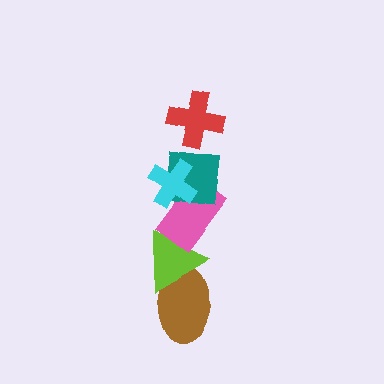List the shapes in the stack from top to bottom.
From top to bottom: the red cross, the cyan cross, the teal square, the pink rectangle, the lime triangle, the brown ellipse.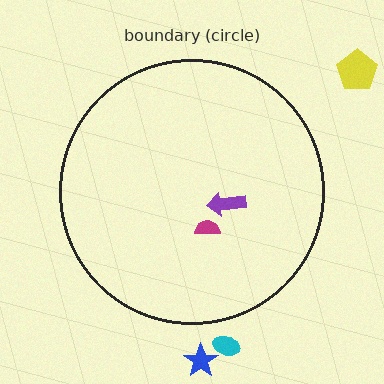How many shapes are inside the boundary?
2 inside, 3 outside.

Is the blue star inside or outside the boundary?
Outside.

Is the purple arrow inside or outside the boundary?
Inside.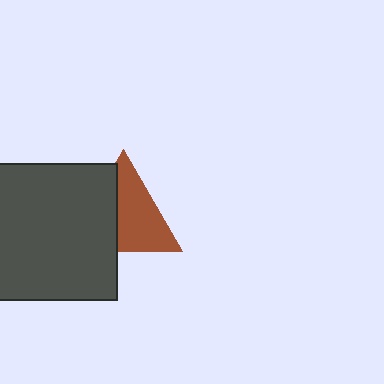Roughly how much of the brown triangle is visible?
About half of it is visible (roughly 60%).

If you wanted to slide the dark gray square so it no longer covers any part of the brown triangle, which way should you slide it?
Slide it left — that is the most direct way to separate the two shapes.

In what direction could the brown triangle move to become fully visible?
The brown triangle could move right. That would shift it out from behind the dark gray square entirely.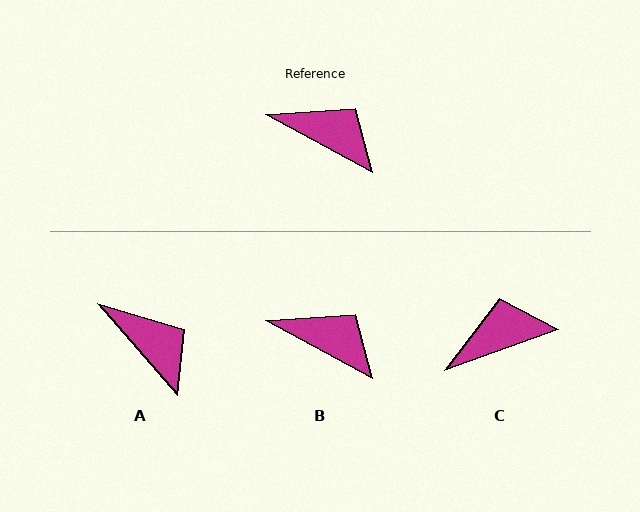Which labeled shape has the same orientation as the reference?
B.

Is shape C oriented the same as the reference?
No, it is off by about 48 degrees.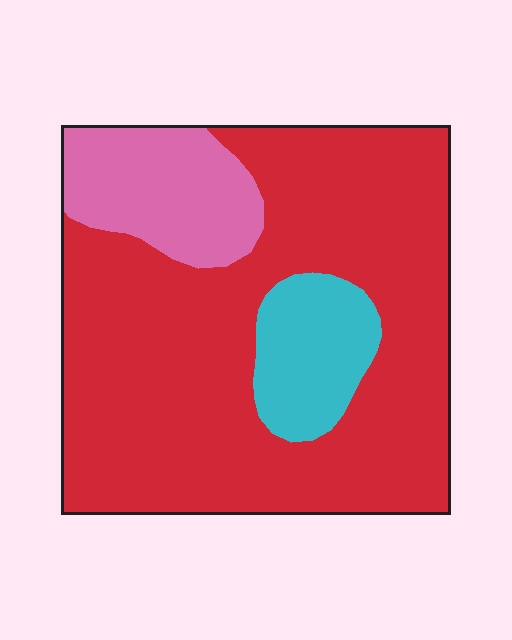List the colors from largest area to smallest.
From largest to smallest: red, pink, cyan.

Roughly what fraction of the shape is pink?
Pink takes up about one sixth (1/6) of the shape.